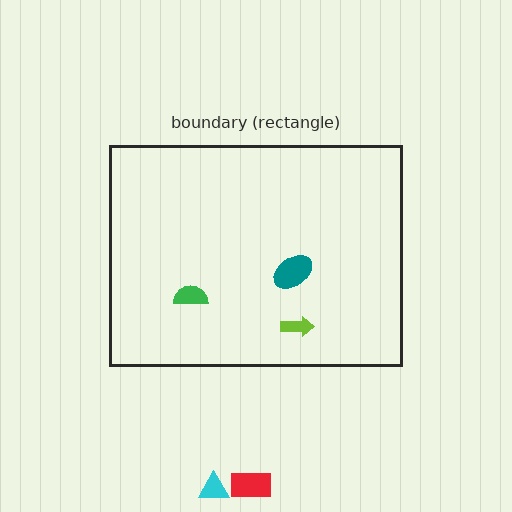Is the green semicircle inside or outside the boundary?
Inside.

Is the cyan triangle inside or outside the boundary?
Outside.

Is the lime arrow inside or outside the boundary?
Inside.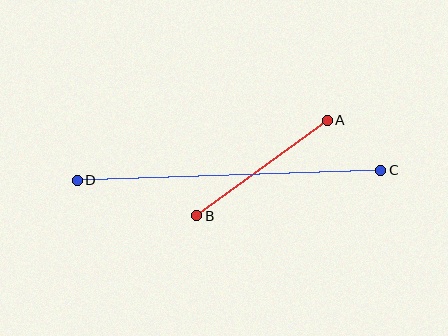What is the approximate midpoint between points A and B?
The midpoint is at approximately (262, 168) pixels.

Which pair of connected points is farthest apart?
Points C and D are farthest apart.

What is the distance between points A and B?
The distance is approximately 161 pixels.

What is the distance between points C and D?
The distance is approximately 304 pixels.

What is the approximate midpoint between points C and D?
The midpoint is at approximately (229, 175) pixels.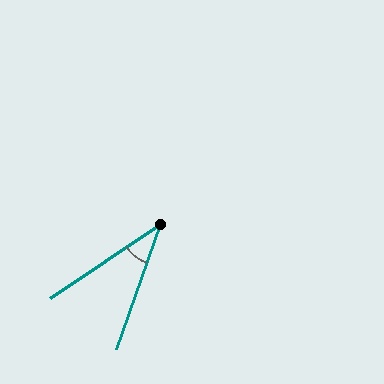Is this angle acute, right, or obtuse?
It is acute.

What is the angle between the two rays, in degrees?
Approximately 37 degrees.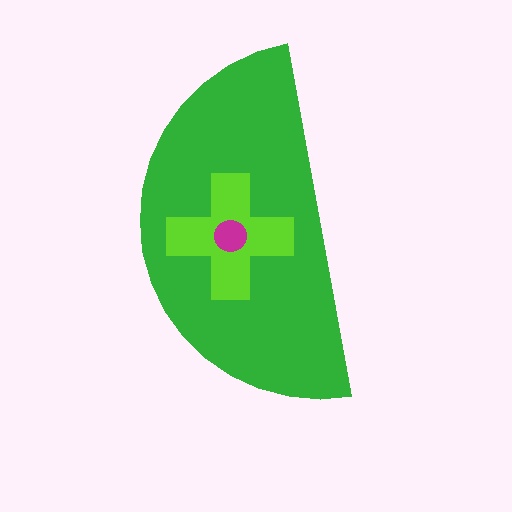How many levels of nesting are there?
3.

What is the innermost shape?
The magenta circle.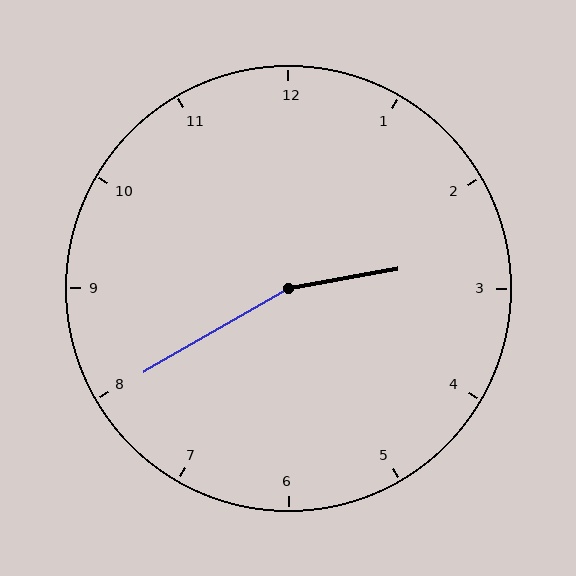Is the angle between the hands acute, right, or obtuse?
It is obtuse.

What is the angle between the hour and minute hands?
Approximately 160 degrees.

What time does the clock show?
2:40.